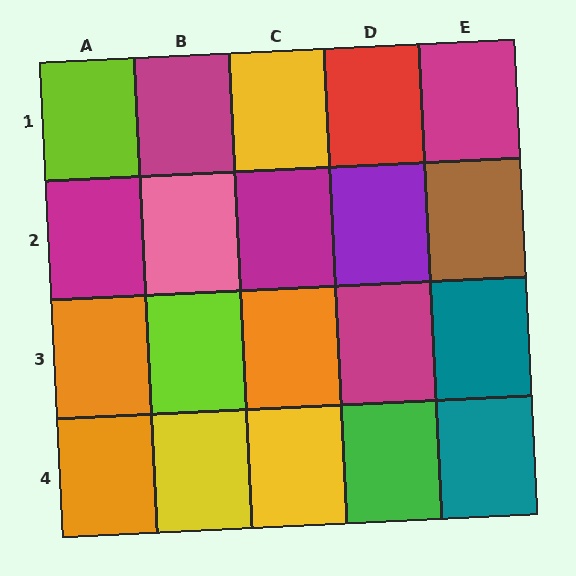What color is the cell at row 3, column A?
Orange.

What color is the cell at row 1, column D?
Red.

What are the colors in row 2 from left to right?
Magenta, pink, magenta, purple, brown.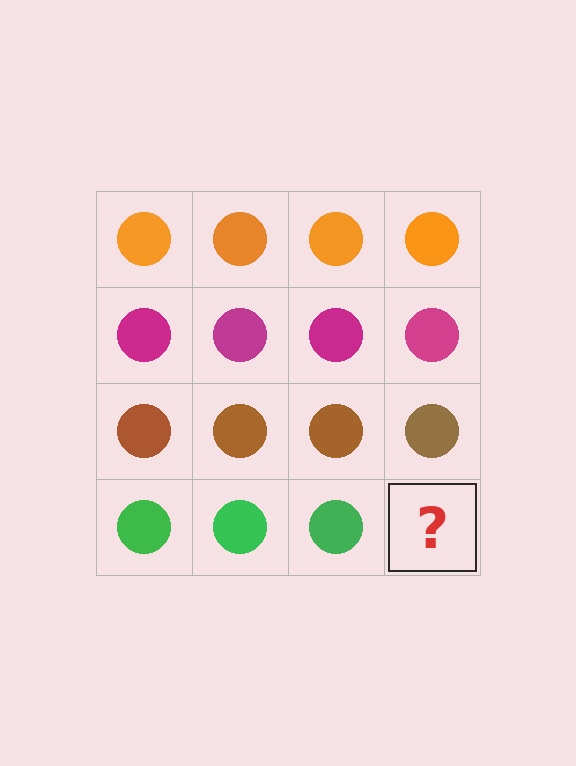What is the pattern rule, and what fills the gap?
The rule is that each row has a consistent color. The gap should be filled with a green circle.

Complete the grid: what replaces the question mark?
The question mark should be replaced with a green circle.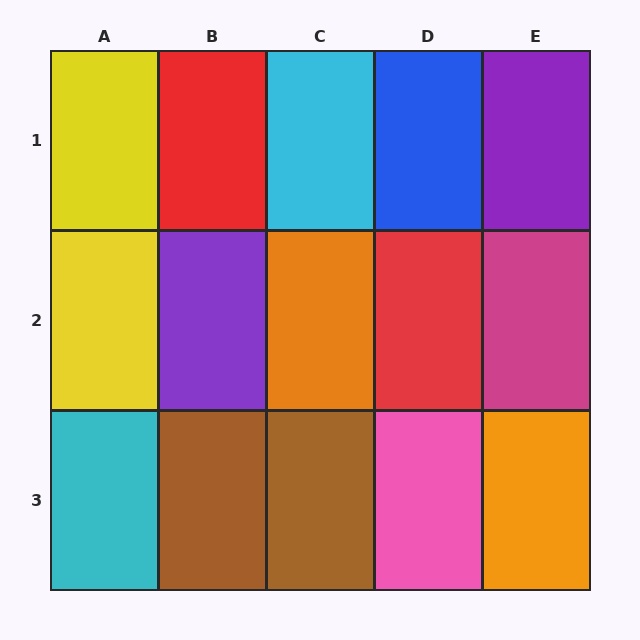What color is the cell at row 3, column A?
Cyan.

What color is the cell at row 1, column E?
Purple.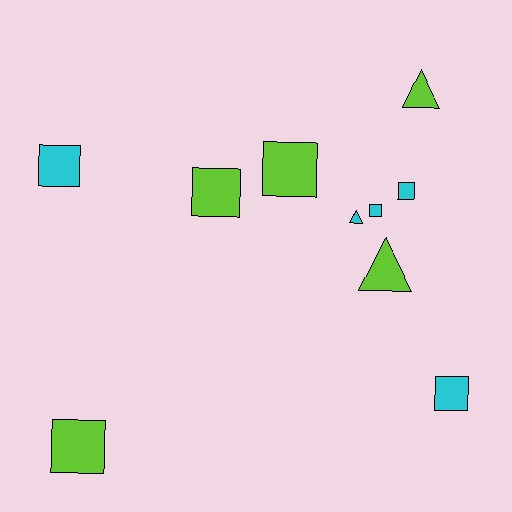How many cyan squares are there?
There are 4 cyan squares.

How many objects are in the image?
There are 10 objects.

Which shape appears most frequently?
Square, with 7 objects.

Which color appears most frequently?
Cyan, with 5 objects.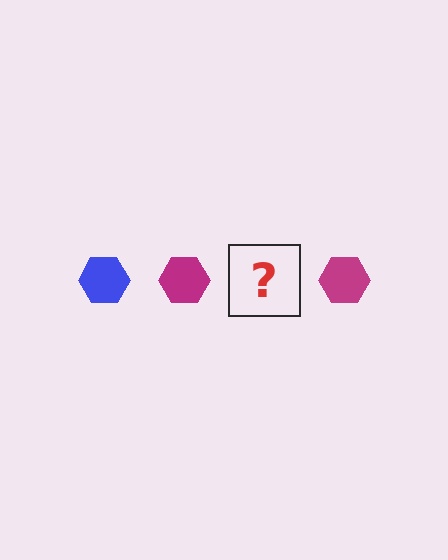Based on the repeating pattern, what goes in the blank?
The blank should be a blue hexagon.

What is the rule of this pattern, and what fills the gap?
The rule is that the pattern cycles through blue, magenta hexagons. The gap should be filled with a blue hexagon.